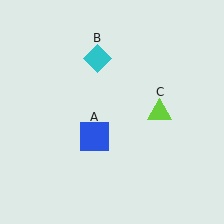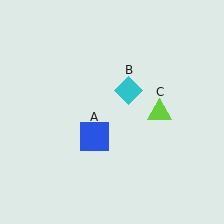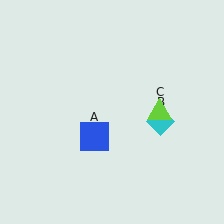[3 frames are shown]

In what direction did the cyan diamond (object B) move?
The cyan diamond (object B) moved down and to the right.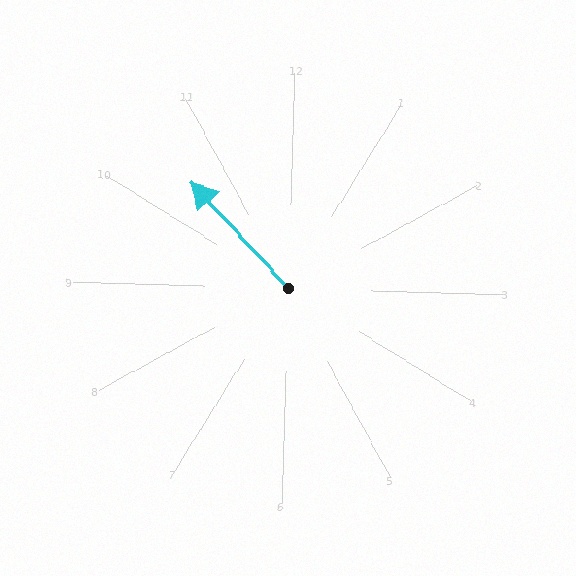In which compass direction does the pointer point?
Northwest.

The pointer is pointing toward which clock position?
Roughly 11 o'clock.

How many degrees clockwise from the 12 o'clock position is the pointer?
Approximately 316 degrees.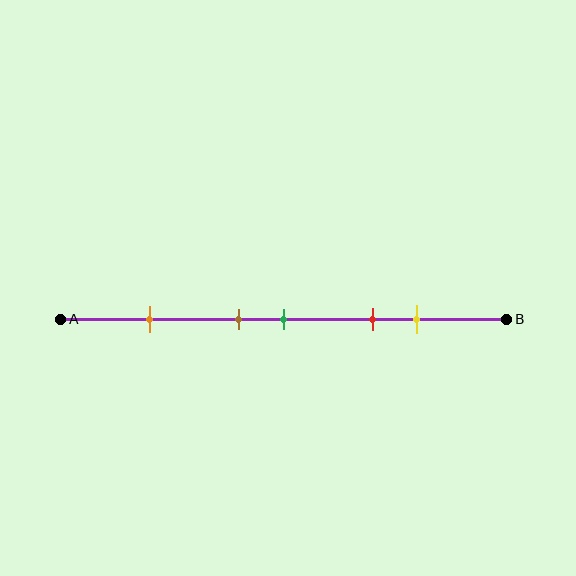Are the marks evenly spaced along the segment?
No, the marks are not evenly spaced.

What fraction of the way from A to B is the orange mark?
The orange mark is approximately 20% (0.2) of the way from A to B.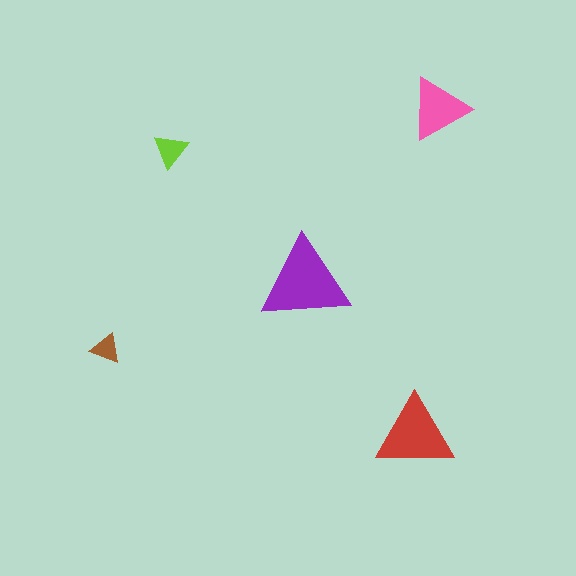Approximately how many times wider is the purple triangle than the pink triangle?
About 1.5 times wider.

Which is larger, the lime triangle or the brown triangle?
The lime one.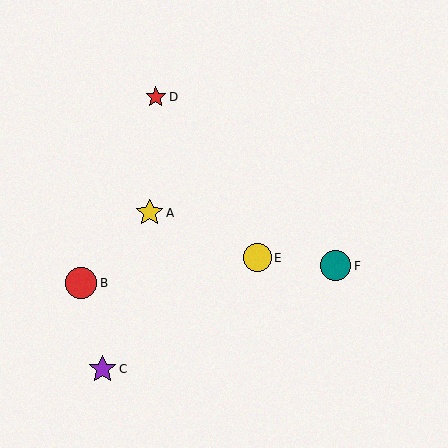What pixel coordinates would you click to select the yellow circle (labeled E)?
Click at (257, 258) to select the yellow circle E.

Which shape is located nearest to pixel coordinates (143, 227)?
The yellow star (labeled A) at (150, 213) is nearest to that location.